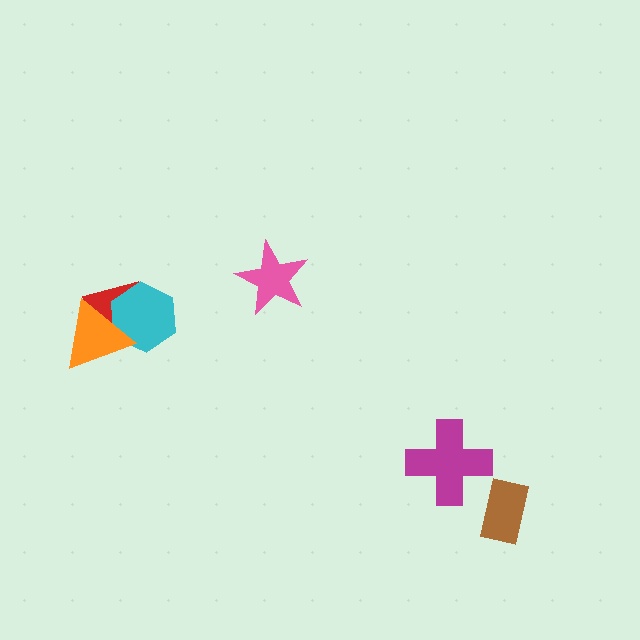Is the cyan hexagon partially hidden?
Yes, it is partially covered by another shape.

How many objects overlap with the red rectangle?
2 objects overlap with the red rectangle.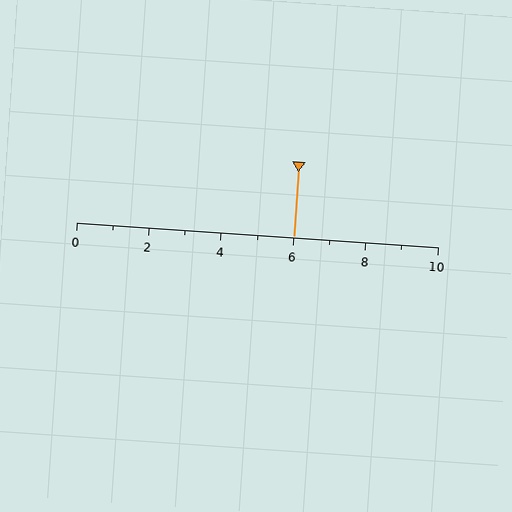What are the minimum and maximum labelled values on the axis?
The axis runs from 0 to 10.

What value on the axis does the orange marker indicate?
The marker indicates approximately 6.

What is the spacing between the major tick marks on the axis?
The major ticks are spaced 2 apart.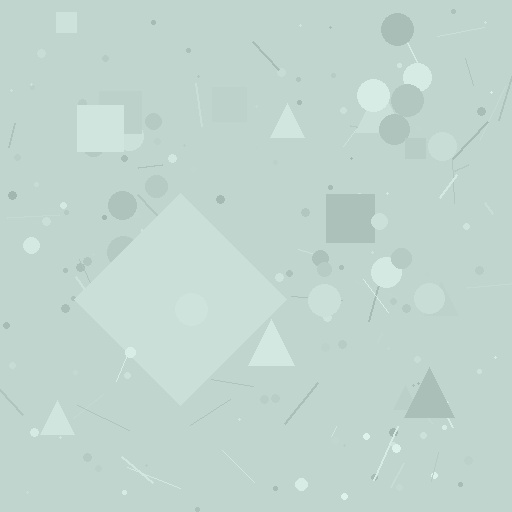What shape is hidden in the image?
A diamond is hidden in the image.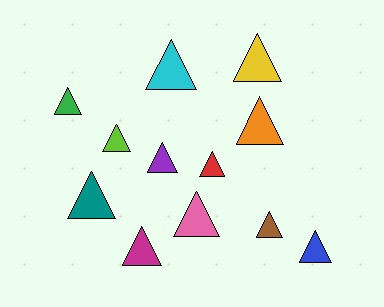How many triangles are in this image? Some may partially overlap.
There are 12 triangles.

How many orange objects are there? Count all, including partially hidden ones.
There is 1 orange object.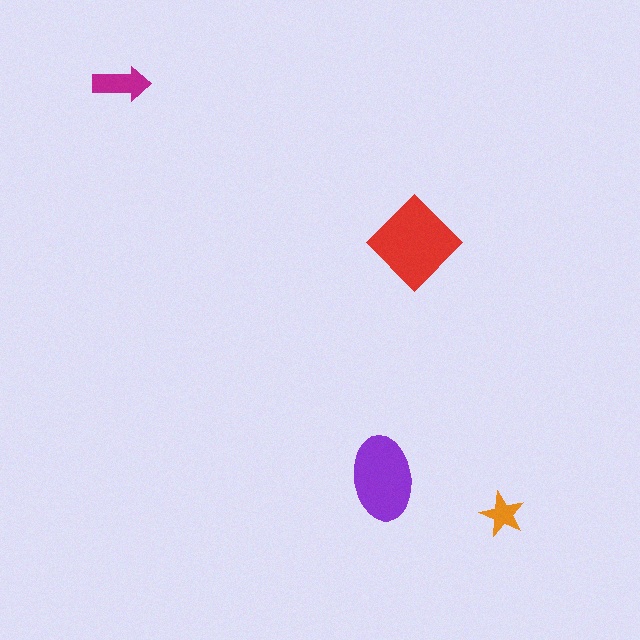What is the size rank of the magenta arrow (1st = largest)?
3rd.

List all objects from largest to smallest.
The red diamond, the purple ellipse, the magenta arrow, the orange star.